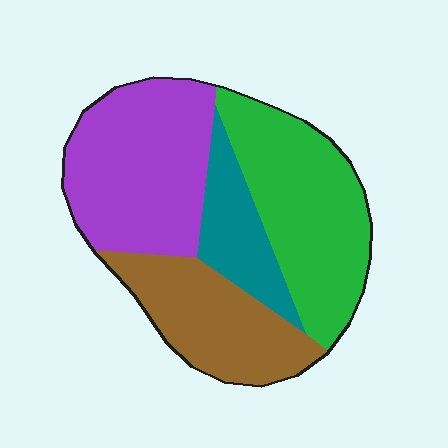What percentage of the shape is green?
Green takes up about one third (1/3) of the shape.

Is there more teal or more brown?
Brown.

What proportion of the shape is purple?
Purple covers 33% of the shape.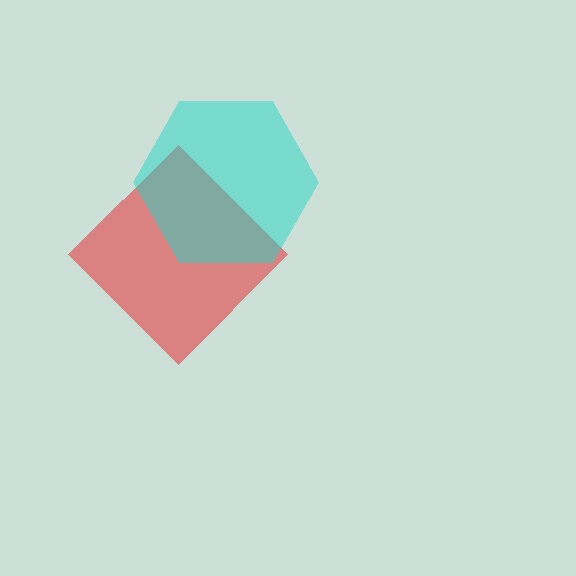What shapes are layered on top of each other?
The layered shapes are: a red diamond, a cyan hexagon.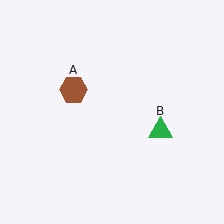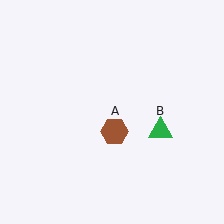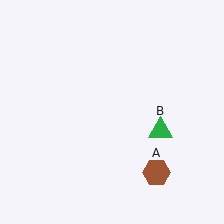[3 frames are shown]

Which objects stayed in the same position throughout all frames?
Green triangle (object B) remained stationary.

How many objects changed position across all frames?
1 object changed position: brown hexagon (object A).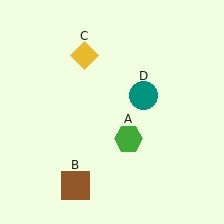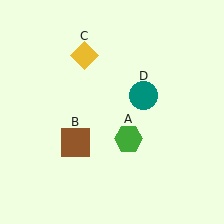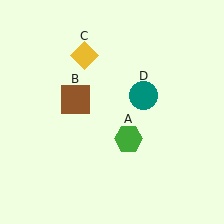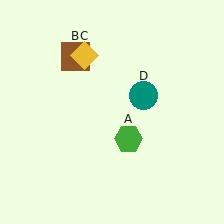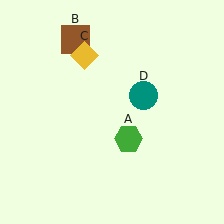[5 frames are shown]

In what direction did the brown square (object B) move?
The brown square (object B) moved up.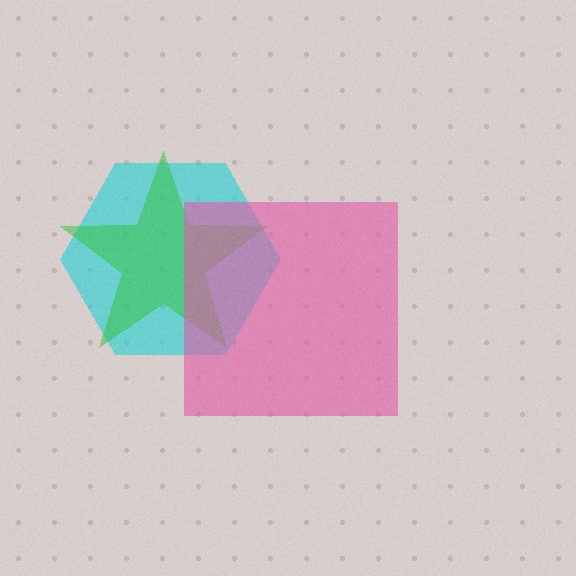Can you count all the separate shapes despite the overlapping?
Yes, there are 3 separate shapes.